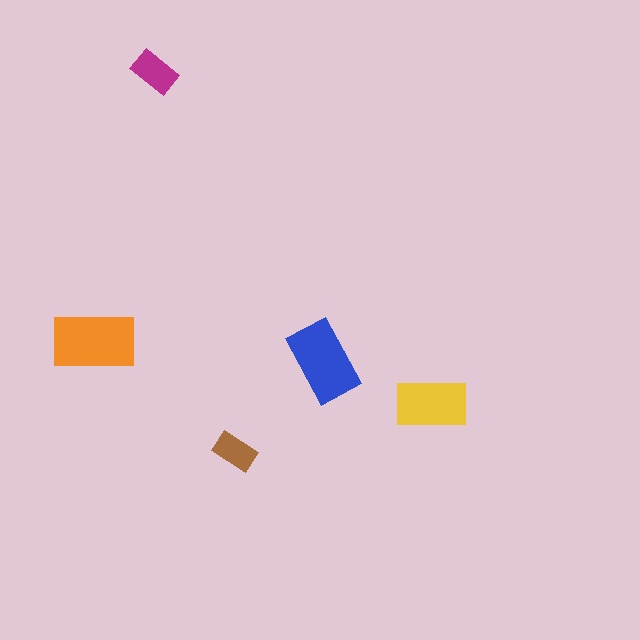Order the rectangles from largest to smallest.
the orange one, the blue one, the yellow one, the magenta one, the brown one.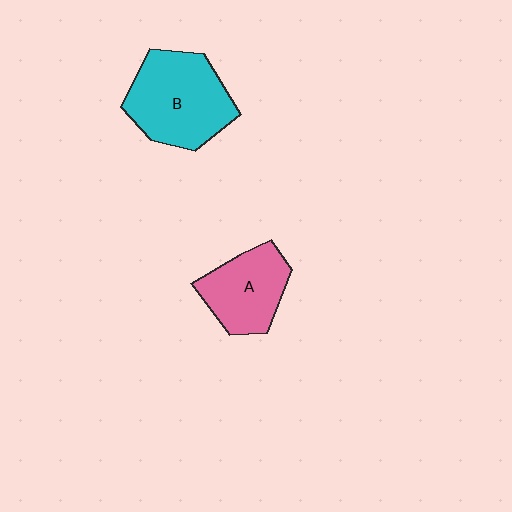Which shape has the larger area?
Shape B (cyan).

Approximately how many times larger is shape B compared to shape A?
Approximately 1.4 times.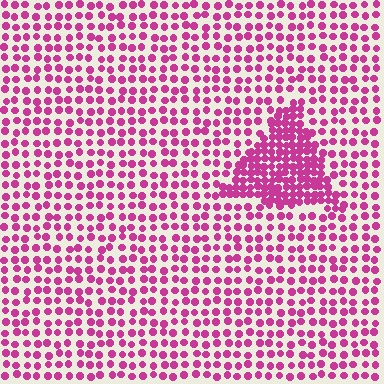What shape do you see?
I see a triangle.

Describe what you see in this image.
The image contains small magenta elements arranged at two different densities. A triangle-shaped region is visible where the elements are more densely packed than the surrounding area.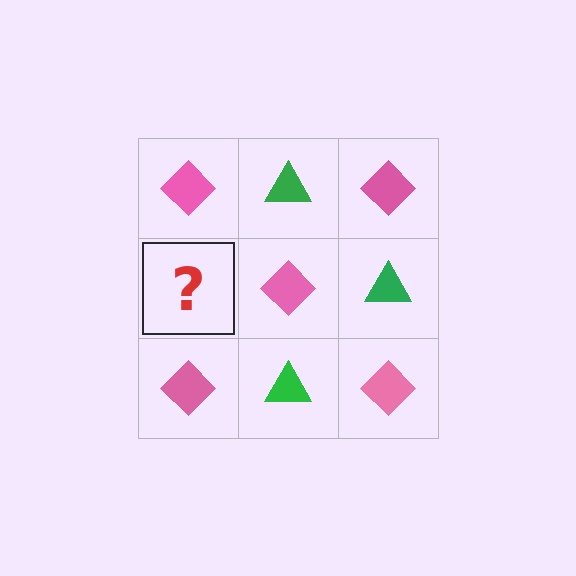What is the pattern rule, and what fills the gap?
The rule is that it alternates pink diamond and green triangle in a checkerboard pattern. The gap should be filled with a green triangle.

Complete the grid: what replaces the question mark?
The question mark should be replaced with a green triangle.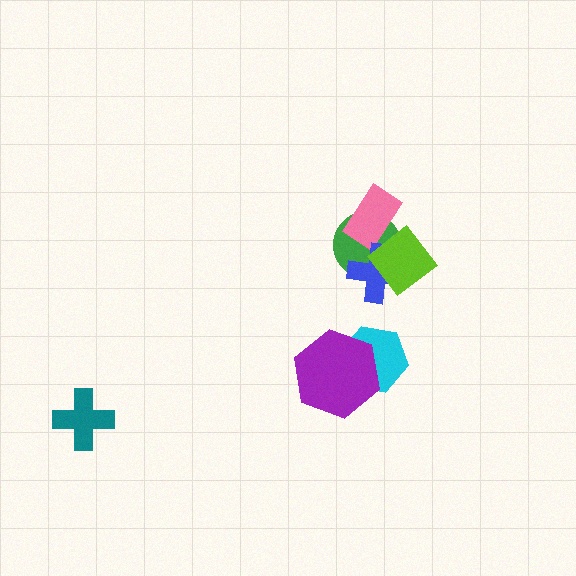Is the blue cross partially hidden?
Yes, it is partially covered by another shape.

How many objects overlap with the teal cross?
0 objects overlap with the teal cross.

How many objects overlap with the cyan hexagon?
1 object overlaps with the cyan hexagon.